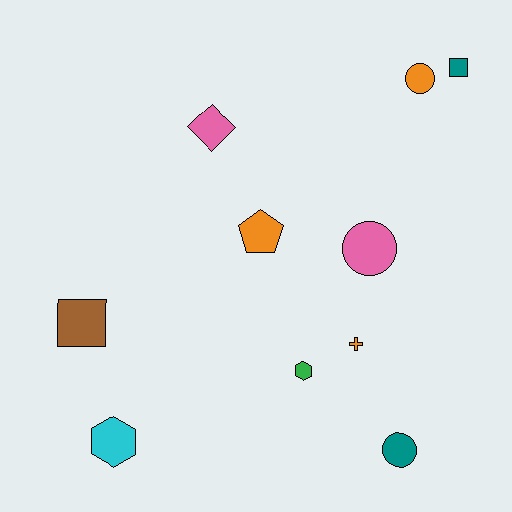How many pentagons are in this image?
There is 1 pentagon.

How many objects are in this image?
There are 10 objects.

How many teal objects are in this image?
There are 2 teal objects.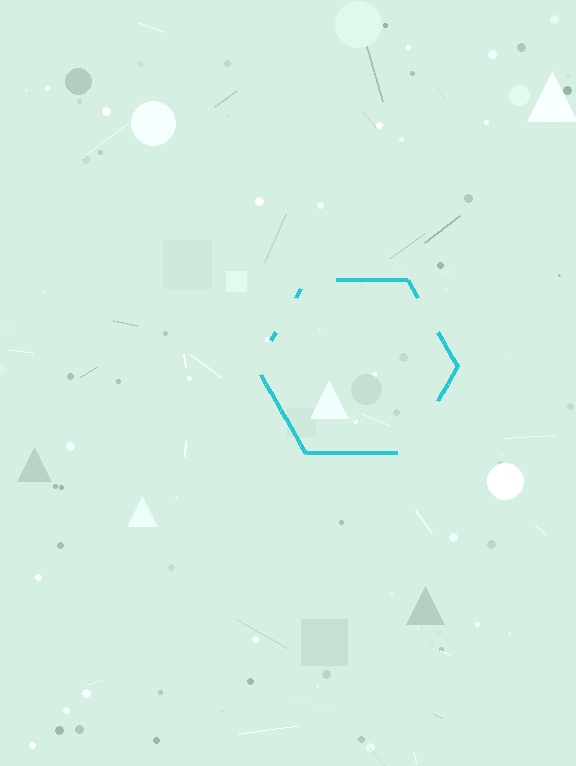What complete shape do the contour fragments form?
The contour fragments form a hexagon.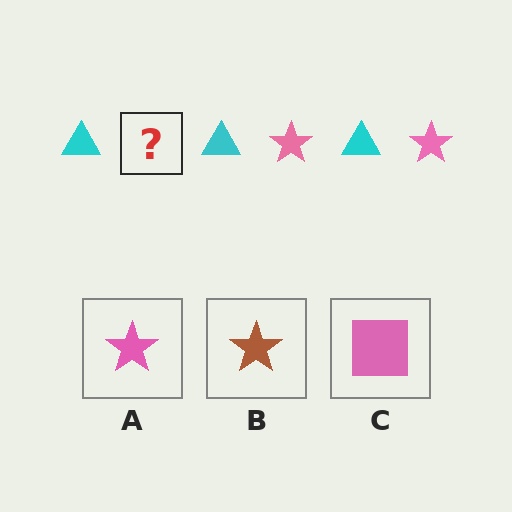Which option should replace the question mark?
Option A.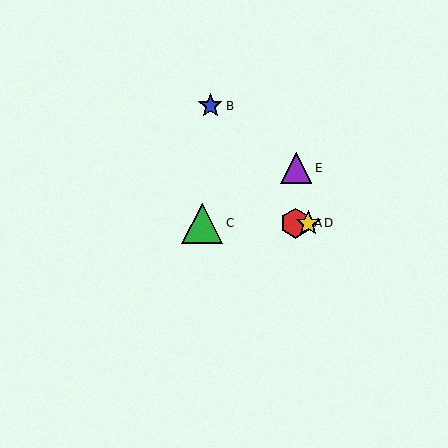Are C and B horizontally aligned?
No, C is at y≈223 and B is at y≈106.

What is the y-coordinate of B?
Object B is at y≈106.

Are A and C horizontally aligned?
Yes, both are at y≈223.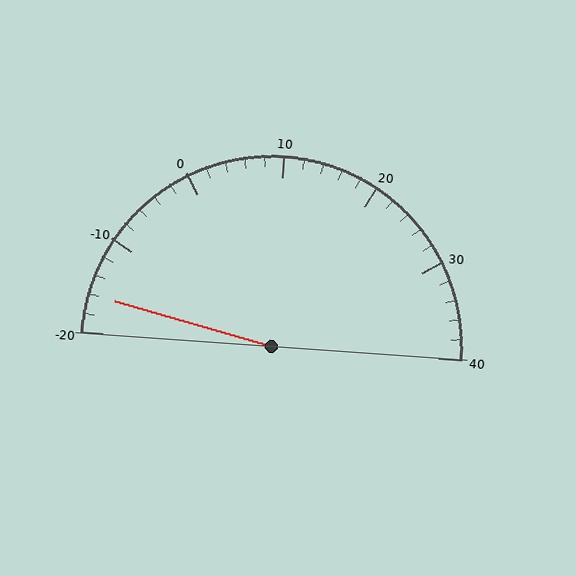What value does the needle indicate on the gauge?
The needle indicates approximately -16.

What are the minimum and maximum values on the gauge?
The gauge ranges from -20 to 40.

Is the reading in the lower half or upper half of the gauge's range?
The reading is in the lower half of the range (-20 to 40).